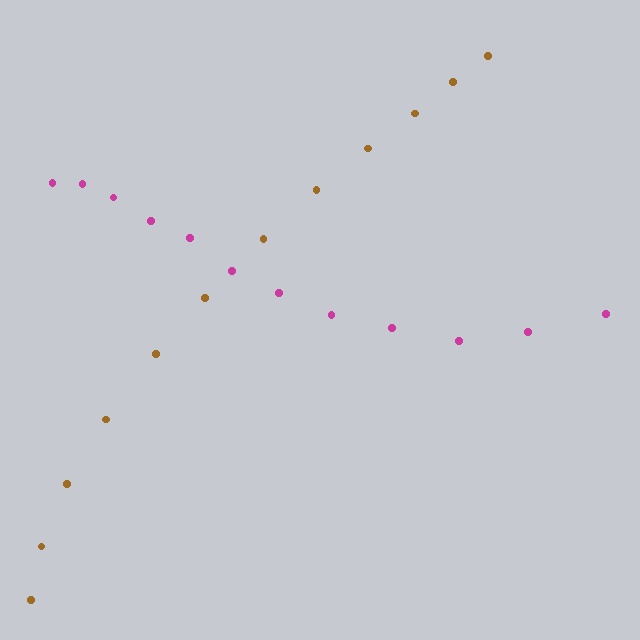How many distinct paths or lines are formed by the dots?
There are 2 distinct paths.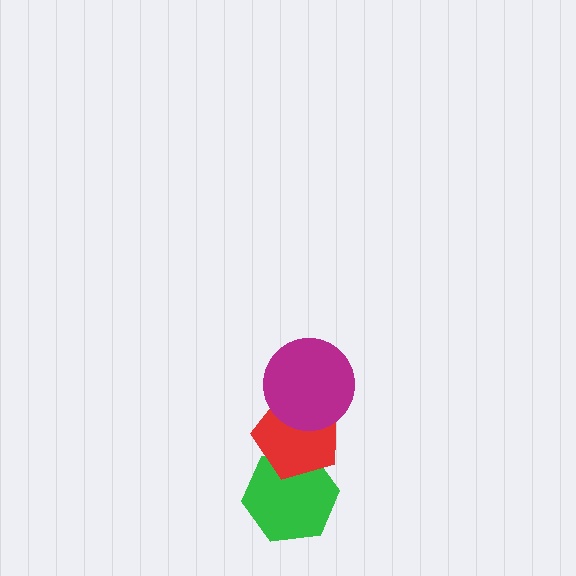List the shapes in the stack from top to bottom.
From top to bottom: the magenta circle, the red pentagon, the green hexagon.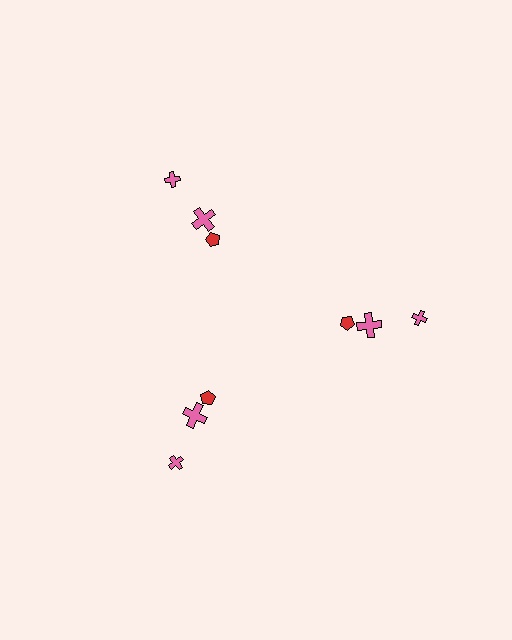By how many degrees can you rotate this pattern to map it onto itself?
The pattern maps onto itself every 120 degrees of rotation.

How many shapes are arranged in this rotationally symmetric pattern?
There are 9 shapes, arranged in 3 groups of 3.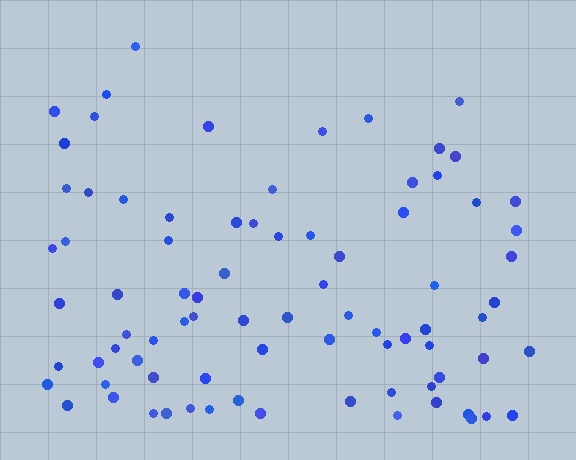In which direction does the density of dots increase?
From top to bottom, with the bottom side densest.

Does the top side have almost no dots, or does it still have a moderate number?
Still a moderate number, just noticeably fewer than the bottom.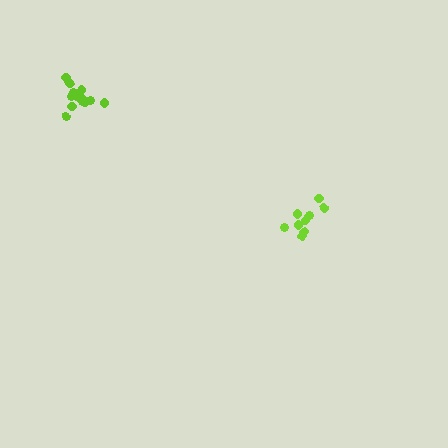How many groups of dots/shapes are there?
There are 2 groups.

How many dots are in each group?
Group 1: 13 dots, Group 2: 9 dots (22 total).